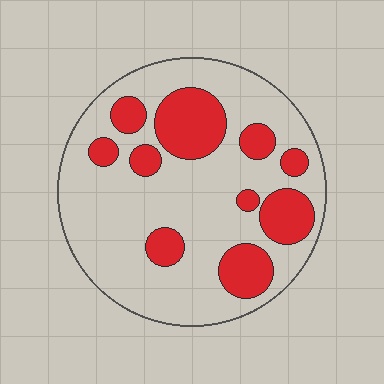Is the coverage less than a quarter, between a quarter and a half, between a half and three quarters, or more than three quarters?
Between a quarter and a half.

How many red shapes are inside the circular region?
10.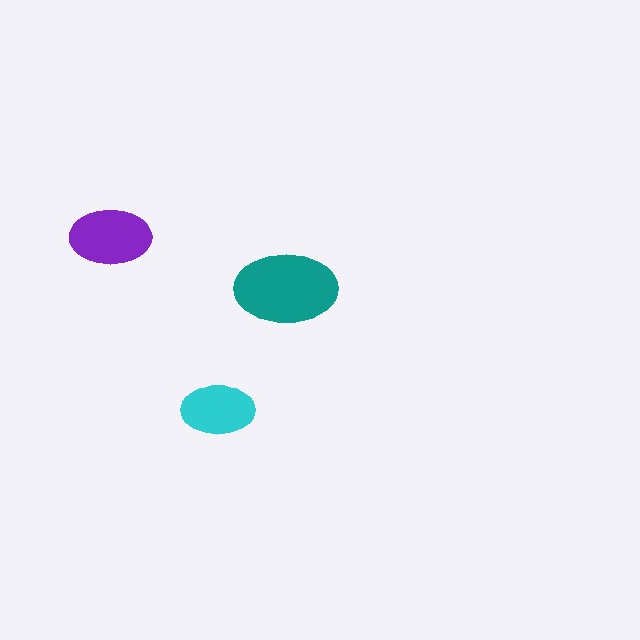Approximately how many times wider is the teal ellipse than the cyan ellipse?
About 1.5 times wider.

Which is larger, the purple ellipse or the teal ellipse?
The teal one.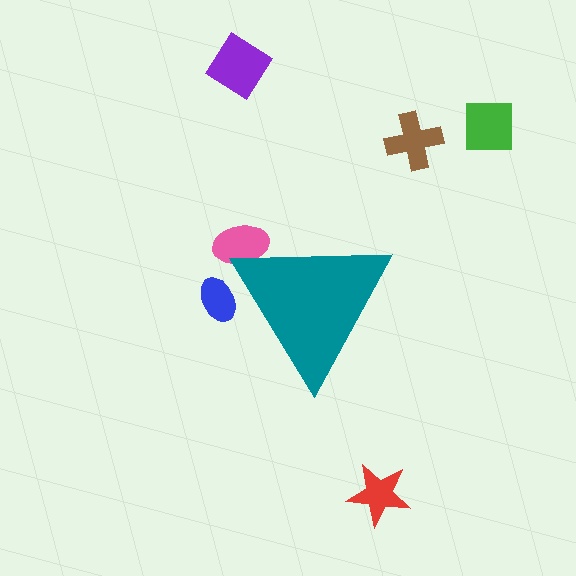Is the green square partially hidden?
No, the green square is fully visible.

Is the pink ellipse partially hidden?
Yes, the pink ellipse is partially hidden behind the teal triangle.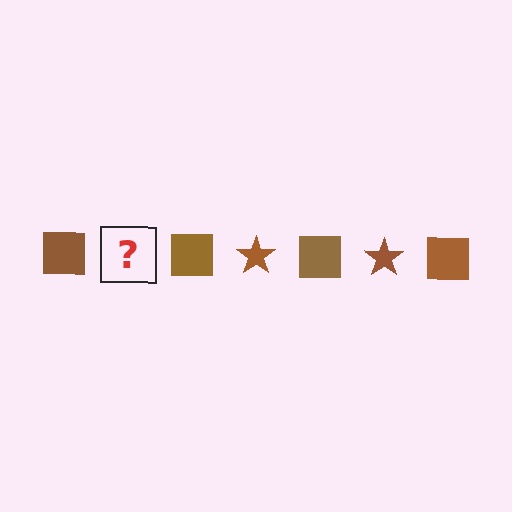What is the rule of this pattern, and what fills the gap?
The rule is that the pattern cycles through square, star shapes in brown. The gap should be filled with a brown star.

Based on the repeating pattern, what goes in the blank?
The blank should be a brown star.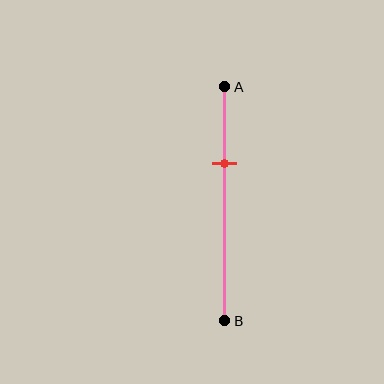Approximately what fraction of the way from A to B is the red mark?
The red mark is approximately 35% of the way from A to B.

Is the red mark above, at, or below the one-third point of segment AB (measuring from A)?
The red mark is approximately at the one-third point of segment AB.